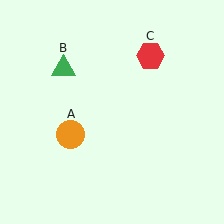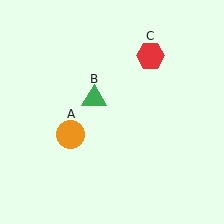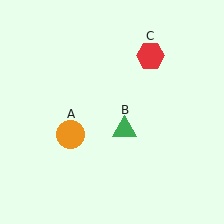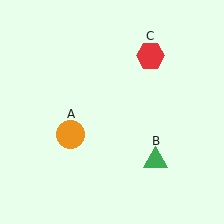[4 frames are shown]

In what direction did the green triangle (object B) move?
The green triangle (object B) moved down and to the right.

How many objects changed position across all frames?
1 object changed position: green triangle (object B).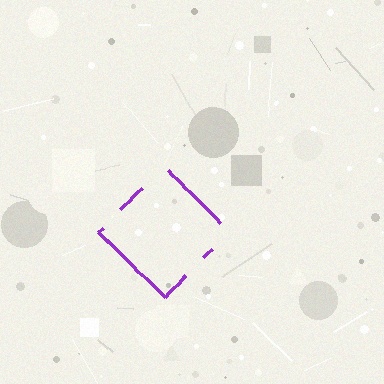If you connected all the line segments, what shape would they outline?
They would outline a diamond.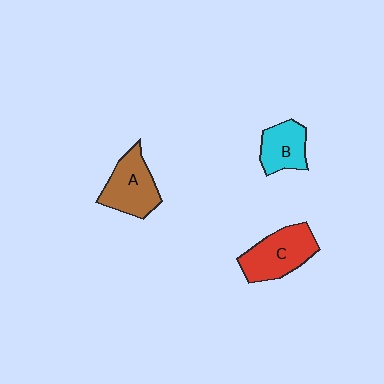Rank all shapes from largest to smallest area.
From largest to smallest: C (red), A (brown), B (cyan).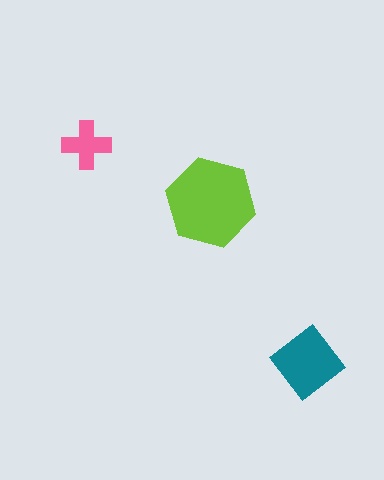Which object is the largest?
The lime hexagon.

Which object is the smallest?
The pink cross.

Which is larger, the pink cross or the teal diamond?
The teal diamond.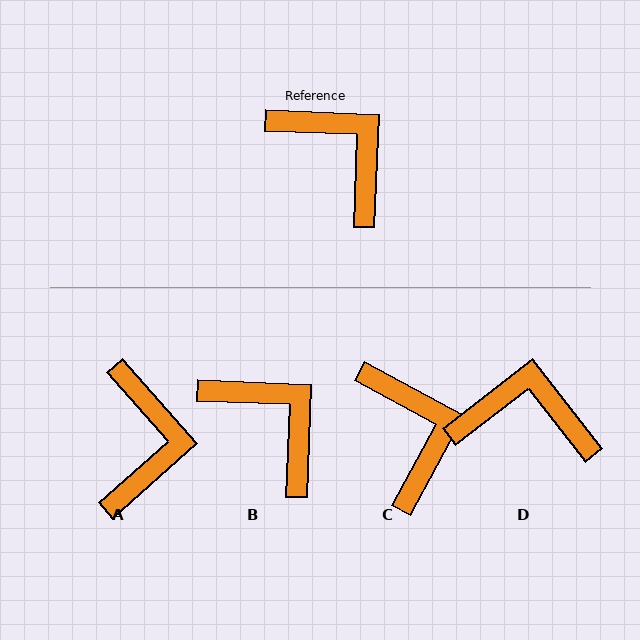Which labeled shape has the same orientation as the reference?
B.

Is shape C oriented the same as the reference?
No, it is off by about 26 degrees.